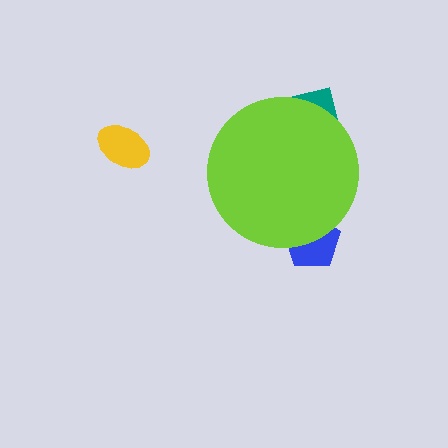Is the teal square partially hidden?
Yes, the teal square is partially hidden behind the lime circle.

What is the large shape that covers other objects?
A lime circle.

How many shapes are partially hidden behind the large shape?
2 shapes are partially hidden.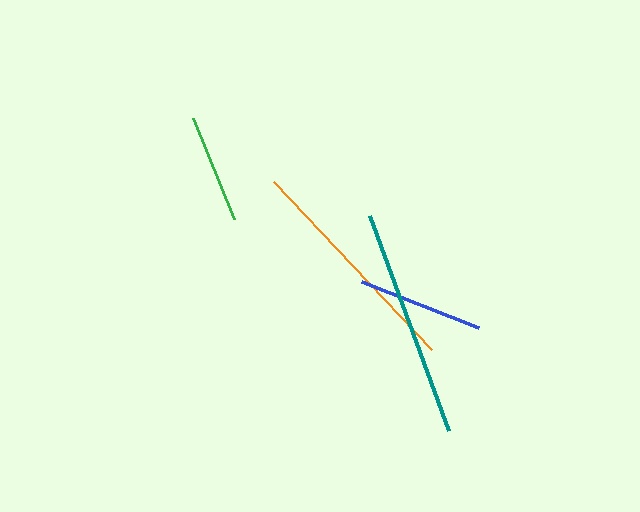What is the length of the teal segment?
The teal segment is approximately 229 pixels long.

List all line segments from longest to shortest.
From longest to shortest: orange, teal, blue, green.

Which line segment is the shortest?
The green line is the shortest at approximately 109 pixels.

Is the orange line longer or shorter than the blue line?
The orange line is longer than the blue line.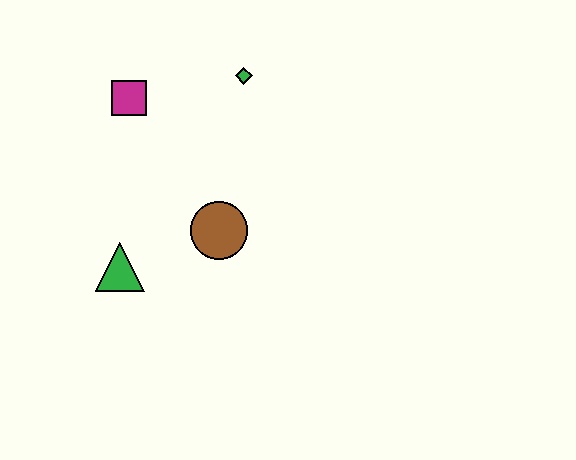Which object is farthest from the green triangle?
The green diamond is farthest from the green triangle.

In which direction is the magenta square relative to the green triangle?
The magenta square is above the green triangle.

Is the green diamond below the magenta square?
No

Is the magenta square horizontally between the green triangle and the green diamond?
Yes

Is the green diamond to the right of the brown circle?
Yes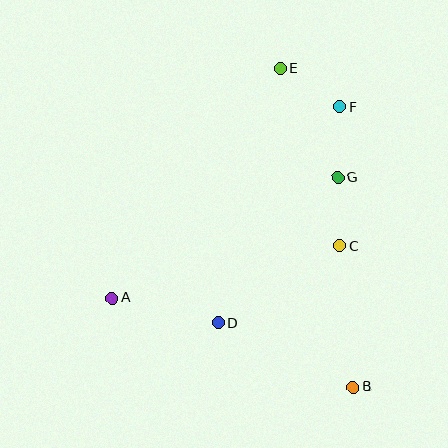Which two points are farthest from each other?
Points B and E are farthest from each other.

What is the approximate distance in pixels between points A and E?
The distance between A and E is approximately 285 pixels.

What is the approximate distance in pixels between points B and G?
The distance between B and G is approximately 210 pixels.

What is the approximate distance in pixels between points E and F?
The distance between E and F is approximately 71 pixels.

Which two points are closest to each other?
Points C and G are closest to each other.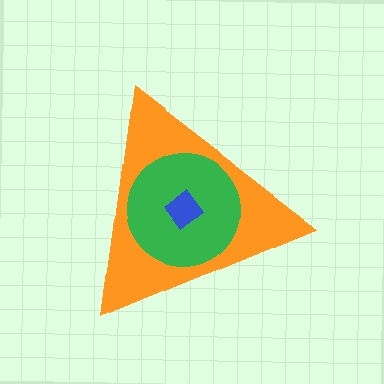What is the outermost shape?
The orange triangle.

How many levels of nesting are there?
3.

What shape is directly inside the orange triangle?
The green circle.